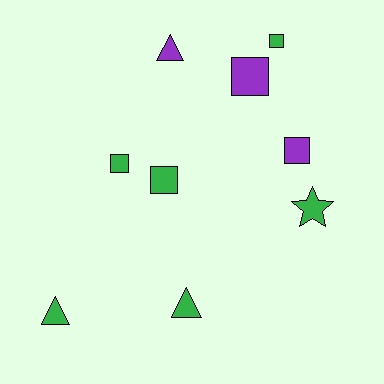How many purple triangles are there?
There is 1 purple triangle.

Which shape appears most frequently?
Square, with 5 objects.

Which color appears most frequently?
Green, with 6 objects.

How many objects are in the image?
There are 9 objects.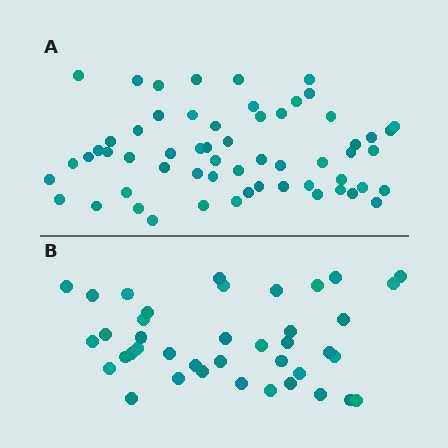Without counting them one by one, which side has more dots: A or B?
Region A (the top region) has more dots.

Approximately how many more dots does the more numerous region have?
Region A has approximately 20 more dots than region B.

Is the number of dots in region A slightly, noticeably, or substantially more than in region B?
Region A has substantially more. The ratio is roughly 1.5 to 1.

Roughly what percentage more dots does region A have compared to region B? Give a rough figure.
About 50% more.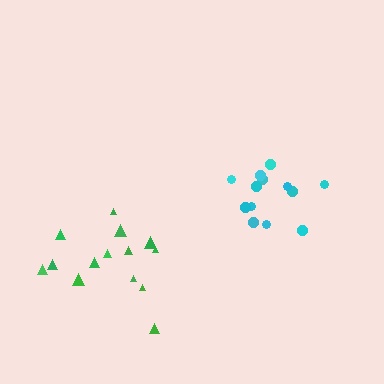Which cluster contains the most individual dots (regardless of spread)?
Green (14).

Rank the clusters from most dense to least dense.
cyan, green.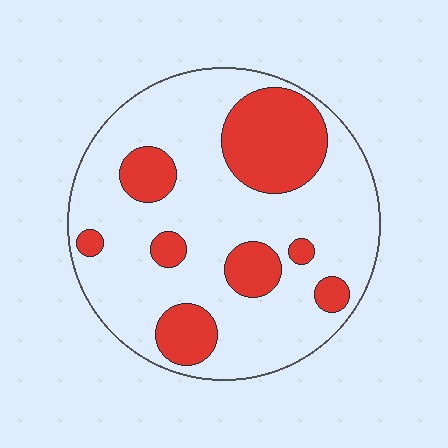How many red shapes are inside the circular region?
8.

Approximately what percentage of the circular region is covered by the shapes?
Approximately 25%.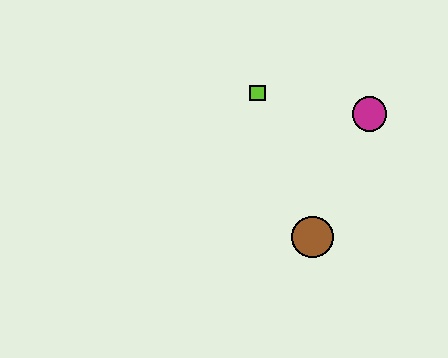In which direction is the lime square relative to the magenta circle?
The lime square is to the left of the magenta circle.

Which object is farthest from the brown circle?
The lime square is farthest from the brown circle.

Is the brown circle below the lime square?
Yes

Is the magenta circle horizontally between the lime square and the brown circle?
No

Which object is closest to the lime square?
The magenta circle is closest to the lime square.